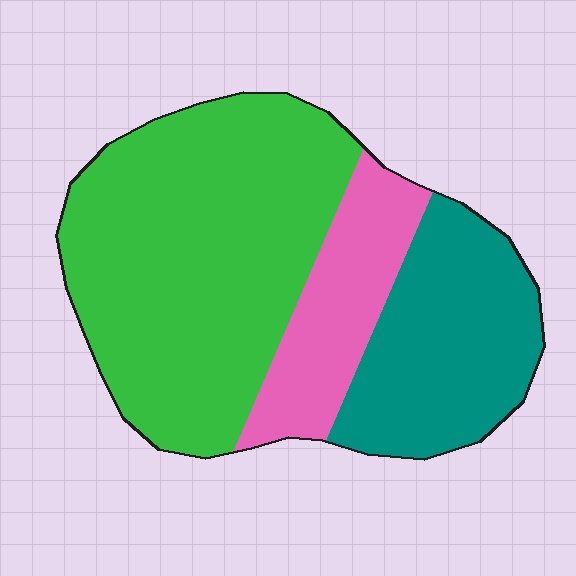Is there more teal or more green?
Green.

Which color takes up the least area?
Pink, at roughly 20%.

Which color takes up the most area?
Green, at roughly 55%.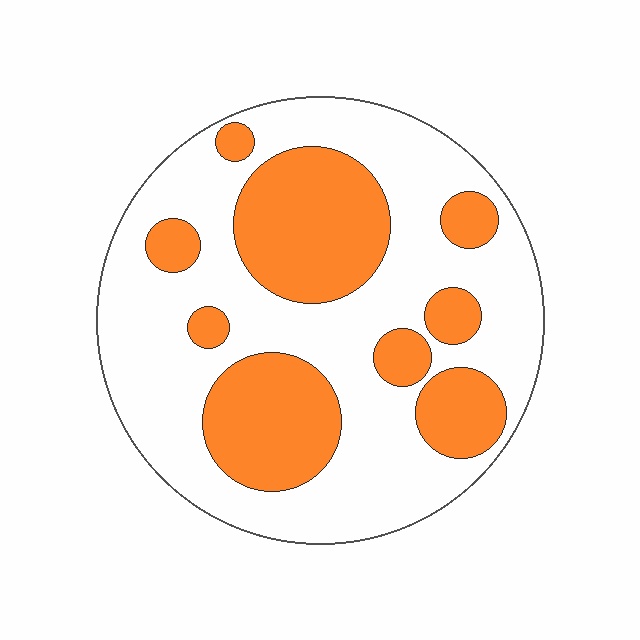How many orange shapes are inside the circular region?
9.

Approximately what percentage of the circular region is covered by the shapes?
Approximately 35%.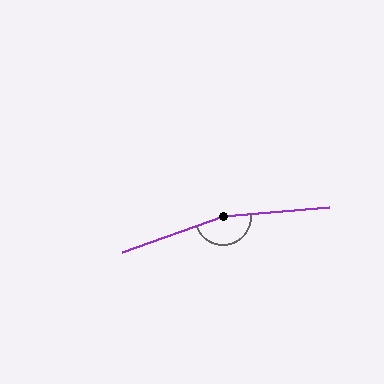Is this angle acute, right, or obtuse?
It is obtuse.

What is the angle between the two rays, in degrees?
Approximately 165 degrees.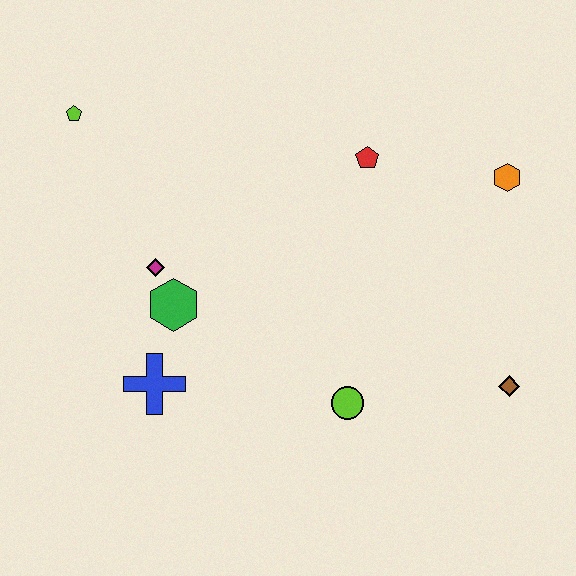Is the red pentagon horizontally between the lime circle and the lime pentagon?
No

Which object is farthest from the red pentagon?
The blue cross is farthest from the red pentagon.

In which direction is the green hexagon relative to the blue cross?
The green hexagon is above the blue cross.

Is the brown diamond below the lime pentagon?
Yes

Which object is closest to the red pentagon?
The orange hexagon is closest to the red pentagon.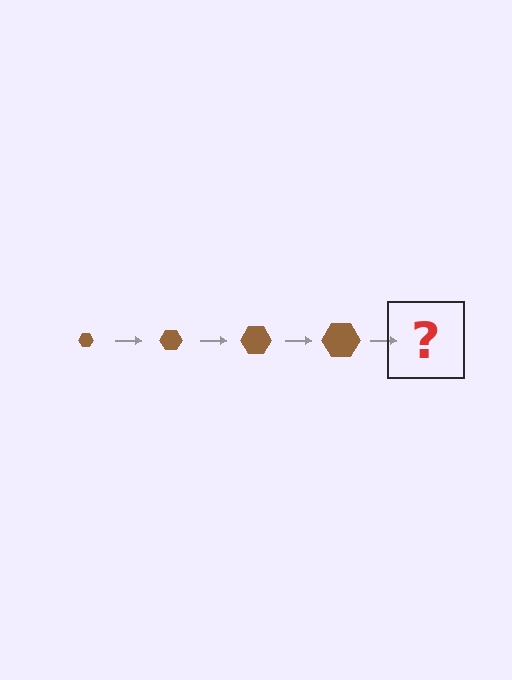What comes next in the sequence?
The next element should be a brown hexagon, larger than the previous one.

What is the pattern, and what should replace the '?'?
The pattern is that the hexagon gets progressively larger each step. The '?' should be a brown hexagon, larger than the previous one.